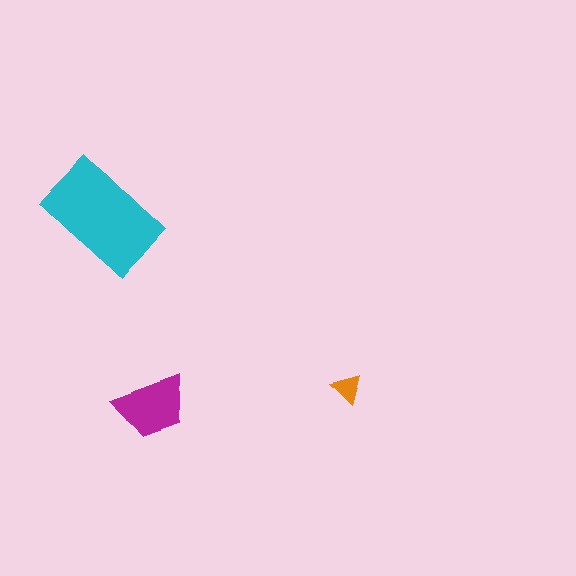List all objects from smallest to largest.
The orange triangle, the magenta trapezoid, the cyan rectangle.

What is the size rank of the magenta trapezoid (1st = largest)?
2nd.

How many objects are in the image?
There are 3 objects in the image.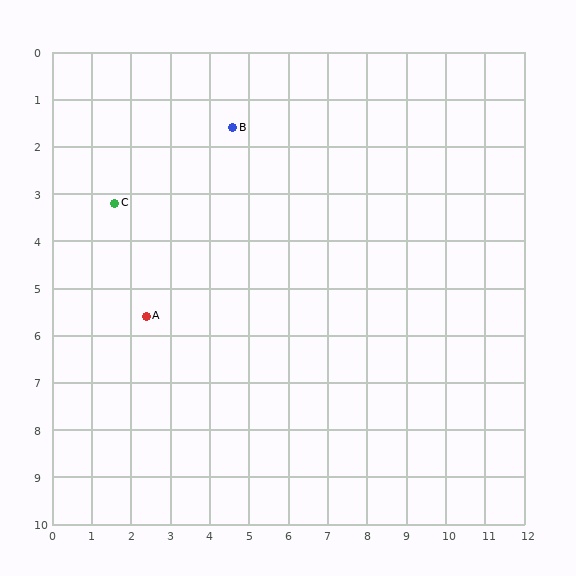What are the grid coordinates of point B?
Point B is at approximately (4.6, 1.6).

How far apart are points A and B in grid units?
Points A and B are about 4.6 grid units apart.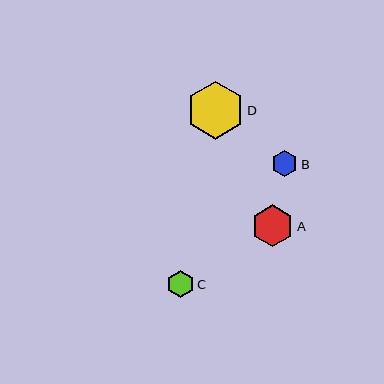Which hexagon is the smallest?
Hexagon B is the smallest with a size of approximately 26 pixels.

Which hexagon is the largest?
Hexagon D is the largest with a size of approximately 58 pixels.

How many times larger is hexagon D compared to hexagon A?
Hexagon D is approximately 1.4 times the size of hexagon A.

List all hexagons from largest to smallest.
From largest to smallest: D, A, C, B.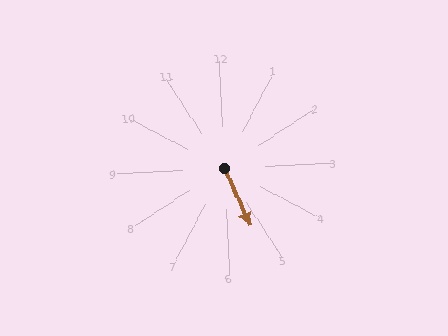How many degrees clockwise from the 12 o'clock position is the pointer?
Approximately 158 degrees.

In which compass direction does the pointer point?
South.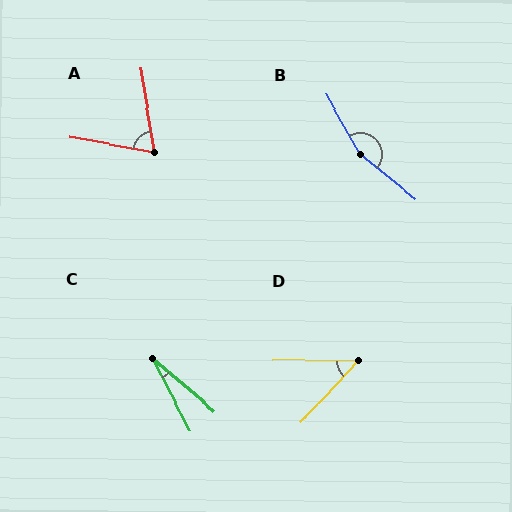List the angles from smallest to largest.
C (22°), D (47°), A (70°), B (158°).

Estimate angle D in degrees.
Approximately 47 degrees.